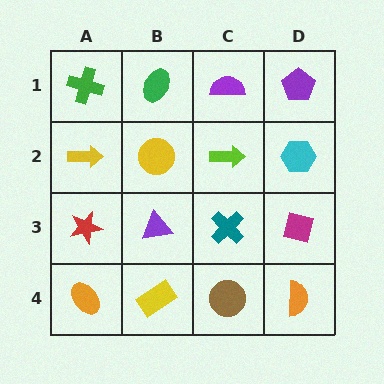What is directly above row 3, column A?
A yellow arrow.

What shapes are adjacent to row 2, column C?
A purple semicircle (row 1, column C), a teal cross (row 3, column C), a yellow circle (row 2, column B), a cyan hexagon (row 2, column D).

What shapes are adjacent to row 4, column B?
A purple triangle (row 3, column B), an orange ellipse (row 4, column A), a brown circle (row 4, column C).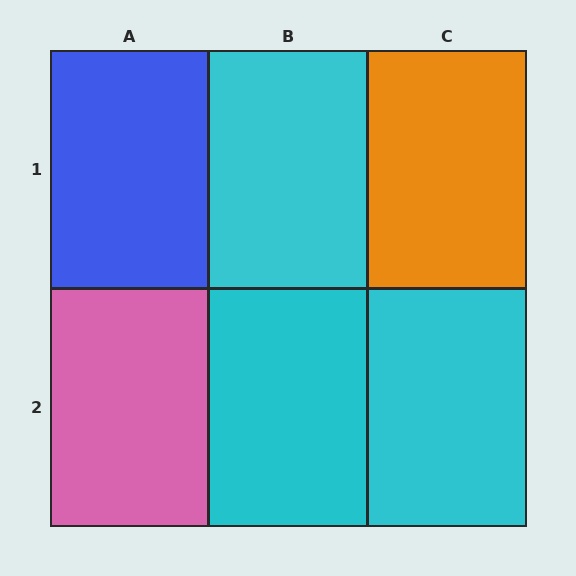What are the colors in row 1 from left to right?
Blue, cyan, orange.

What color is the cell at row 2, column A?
Pink.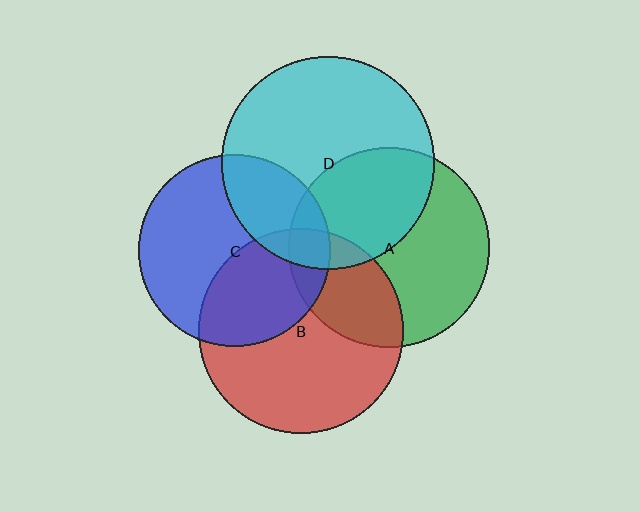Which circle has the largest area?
Circle D (cyan).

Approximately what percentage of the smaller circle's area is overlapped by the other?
Approximately 10%.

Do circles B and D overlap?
Yes.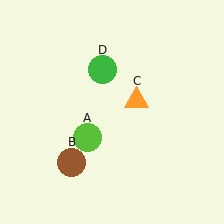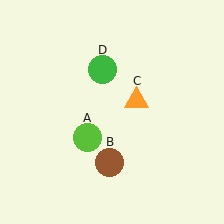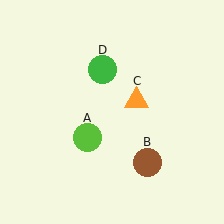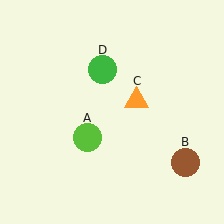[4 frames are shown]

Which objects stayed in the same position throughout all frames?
Lime circle (object A) and orange triangle (object C) and green circle (object D) remained stationary.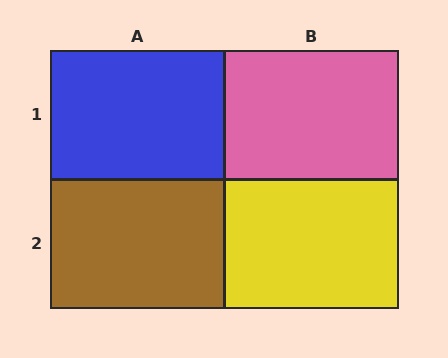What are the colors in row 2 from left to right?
Brown, yellow.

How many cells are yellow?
1 cell is yellow.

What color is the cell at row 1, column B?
Pink.